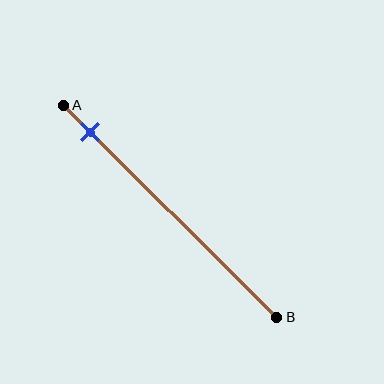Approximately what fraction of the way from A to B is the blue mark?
The blue mark is approximately 15% of the way from A to B.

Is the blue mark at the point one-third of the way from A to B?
No, the mark is at about 15% from A, not at the 33% one-third point.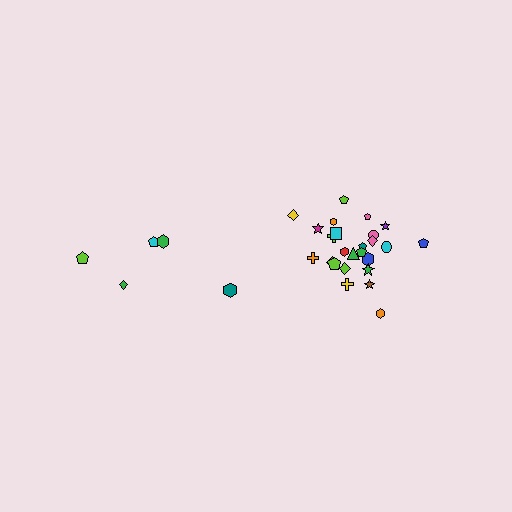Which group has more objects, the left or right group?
The right group.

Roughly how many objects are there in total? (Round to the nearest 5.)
Roughly 30 objects in total.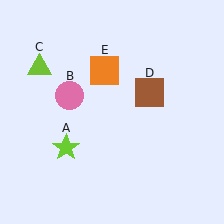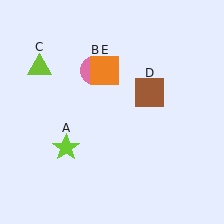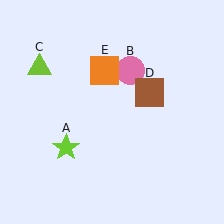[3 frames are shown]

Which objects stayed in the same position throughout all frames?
Lime star (object A) and lime triangle (object C) and brown square (object D) and orange square (object E) remained stationary.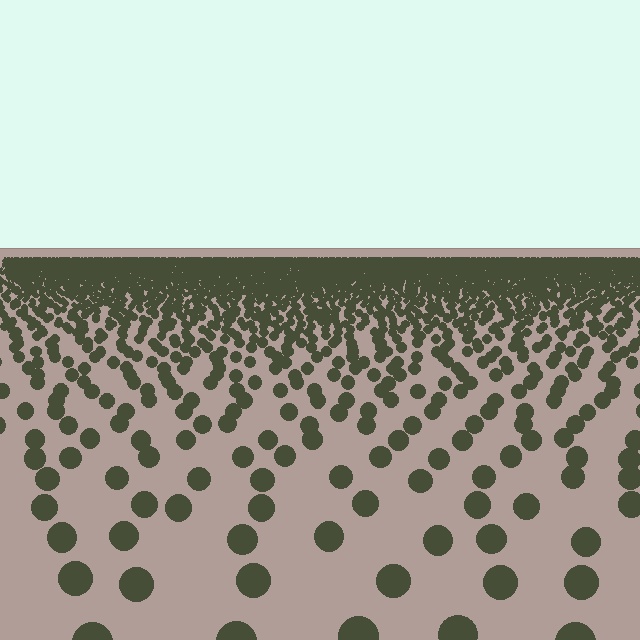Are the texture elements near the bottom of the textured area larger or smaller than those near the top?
Larger. Near the bottom, elements are closer to the viewer and appear at a bigger on-screen size.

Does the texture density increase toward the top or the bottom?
Density increases toward the top.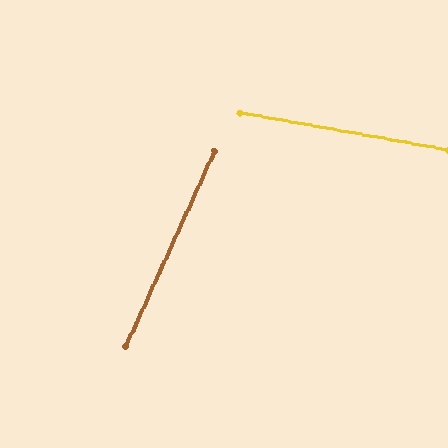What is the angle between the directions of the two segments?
Approximately 76 degrees.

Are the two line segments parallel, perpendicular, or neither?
Neither parallel nor perpendicular — they differ by about 76°.